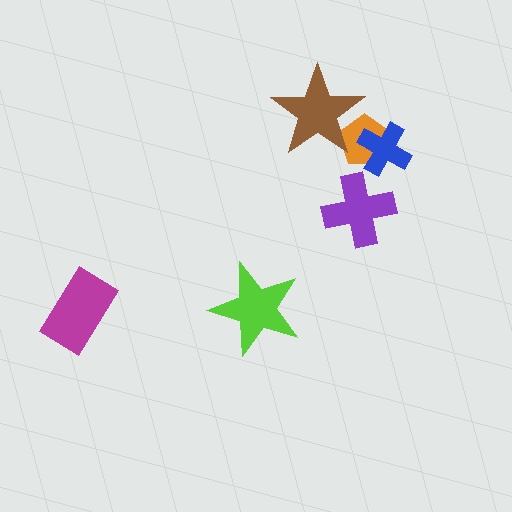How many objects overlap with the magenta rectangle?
0 objects overlap with the magenta rectangle.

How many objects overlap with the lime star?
0 objects overlap with the lime star.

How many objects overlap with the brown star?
1 object overlaps with the brown star.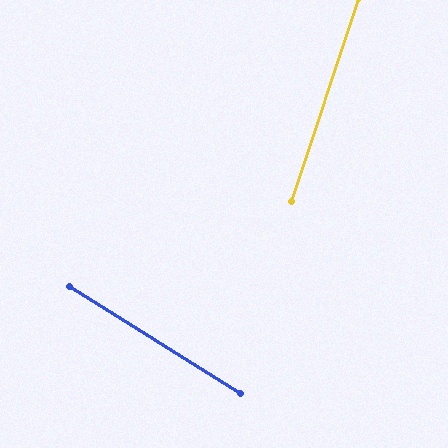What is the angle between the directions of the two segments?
Approximately 76 degrees.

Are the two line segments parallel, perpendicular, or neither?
Neither parallel nor perpendicular — they differ by about 76°.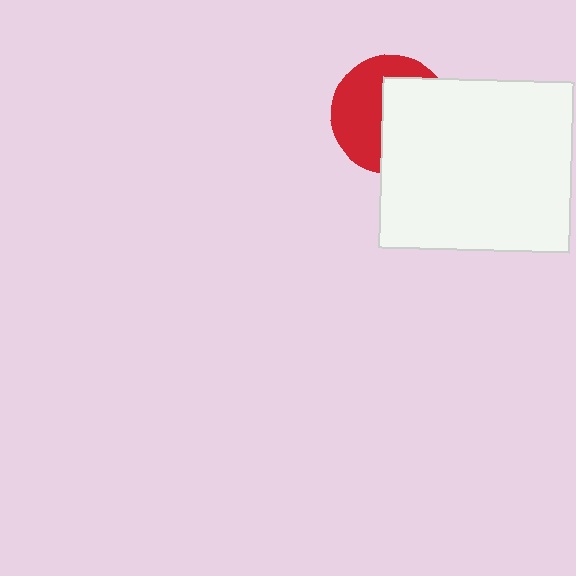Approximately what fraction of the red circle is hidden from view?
Roughly 51% of the red circle is hidden behind the white rectangle.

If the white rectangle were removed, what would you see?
You would see the complete red circle.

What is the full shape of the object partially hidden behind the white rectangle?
The partially hidden object is a red circle.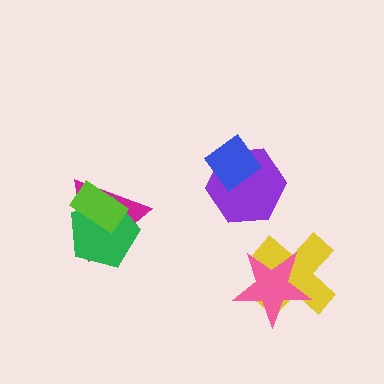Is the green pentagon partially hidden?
Yes, it is partially covered by another shape.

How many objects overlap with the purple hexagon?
1 object overlaps with the purple hexagon.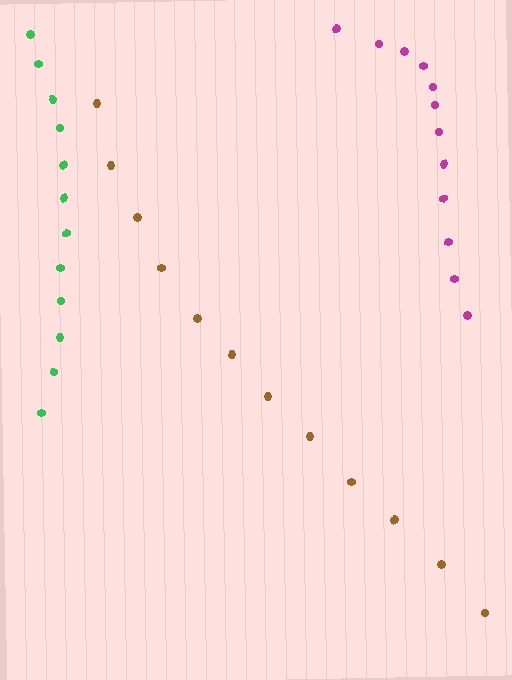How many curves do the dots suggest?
There are 3 distinct paths.